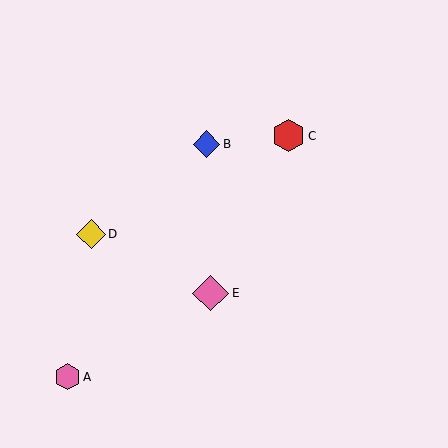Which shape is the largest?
The pink diamond (labeled E) is the largest.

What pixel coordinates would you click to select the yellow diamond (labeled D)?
Click at (91, 234) to select the yellow diamond D.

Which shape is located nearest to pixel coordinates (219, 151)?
The blue diamond (labeled B) at (206, 144) is nearest to that location.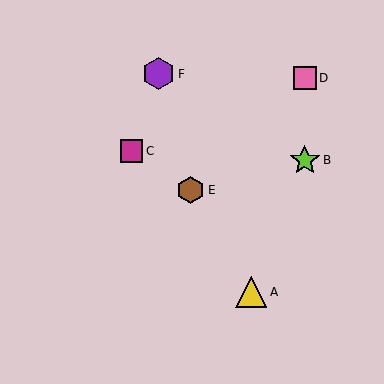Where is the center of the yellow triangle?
The center of the yellow triangle is at (251, 292).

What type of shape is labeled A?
Shape A is a yellow triangle.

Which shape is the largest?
The purple hexagon (labeled F) is the largest.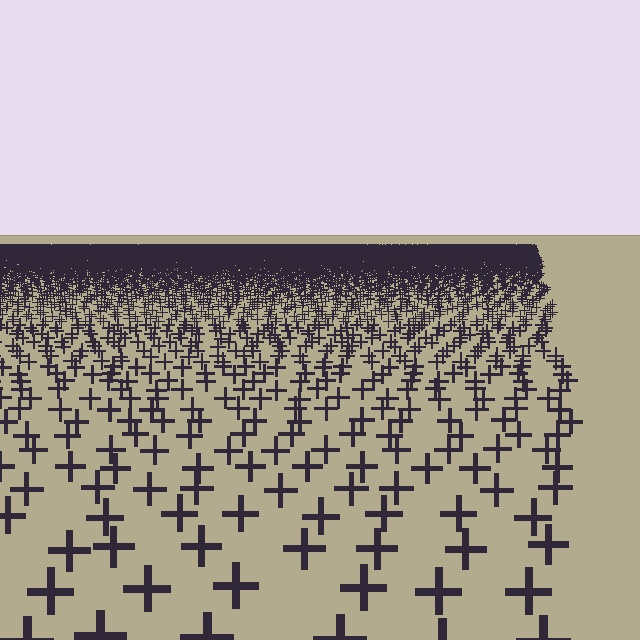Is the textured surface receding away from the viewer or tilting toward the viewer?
The surface is receding away from the viewer. Texture elements get smaller and denser toward the top.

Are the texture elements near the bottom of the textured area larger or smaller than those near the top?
Larger. Near the bottom, elements are closer to the viewer and appear at a bigger on-screen size.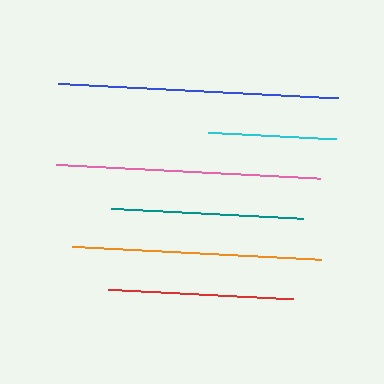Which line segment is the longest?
The blue line is the longest at approximately 280 pixels.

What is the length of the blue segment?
The blue segment is approximately 280 pixels long.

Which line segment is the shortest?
The cyan line is the shortest at approximately 127 pixels.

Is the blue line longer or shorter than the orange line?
The blue line is longer than the orange line.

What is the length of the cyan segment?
The cyan segment is approximately 127 pixels long.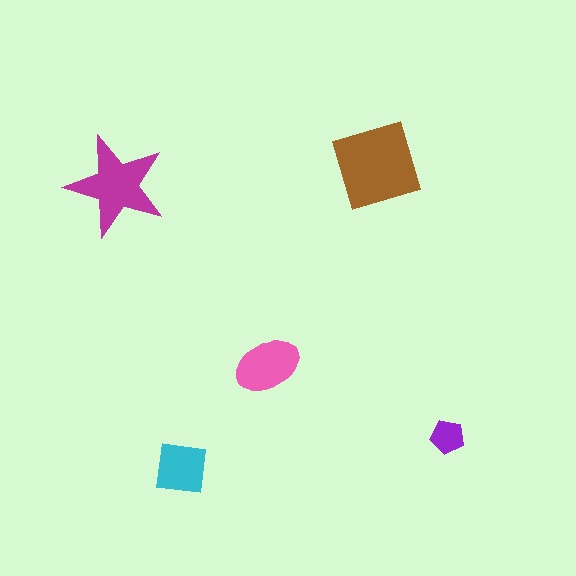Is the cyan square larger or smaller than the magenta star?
Smaller.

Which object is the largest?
The brown diamond.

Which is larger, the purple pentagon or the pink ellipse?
The pink ellipse.